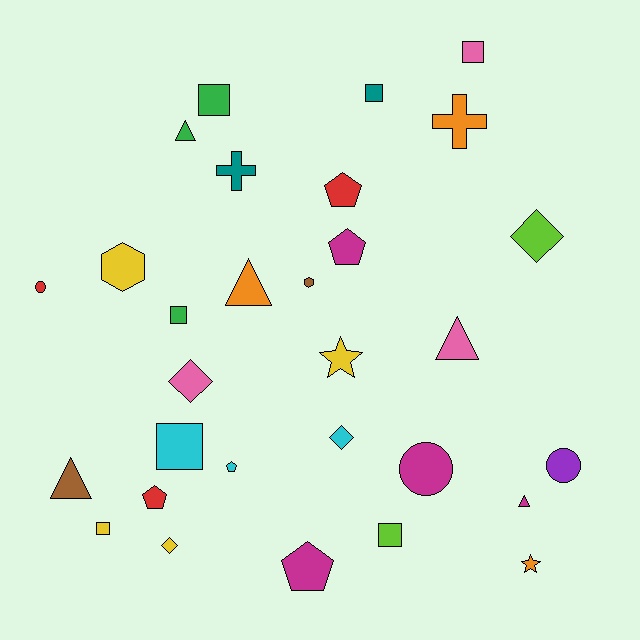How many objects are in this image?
There are 30 objects.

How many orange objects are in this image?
There are 3 orange objects.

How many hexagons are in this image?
There are 2 hexagons.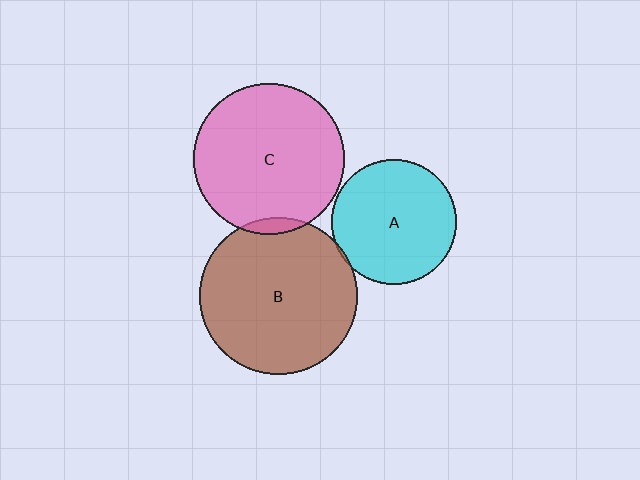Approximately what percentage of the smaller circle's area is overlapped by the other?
Approximately 5%.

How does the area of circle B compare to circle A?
Approximately 1.6 times.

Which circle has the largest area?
Circle B (brown).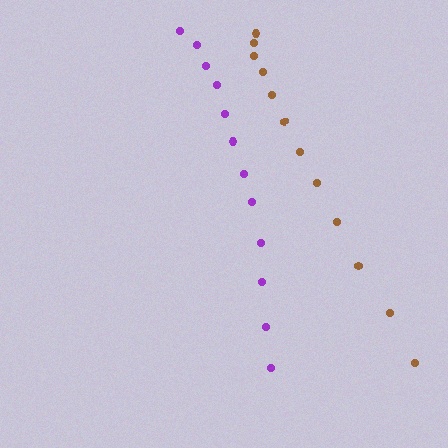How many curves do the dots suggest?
There are 2 distinct paths.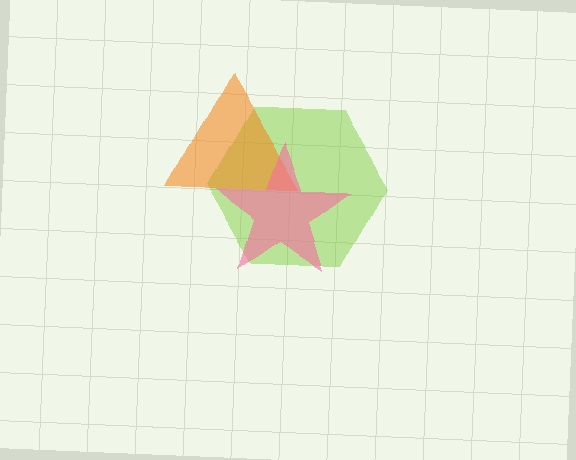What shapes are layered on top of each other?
The layered shapes are: a lime hexagon, an orange triangle, a pink star.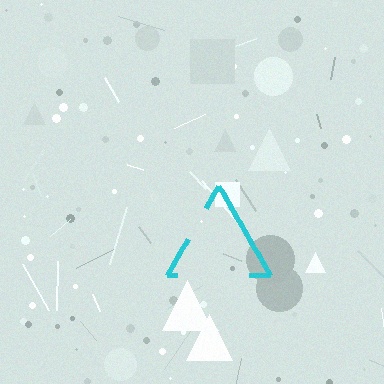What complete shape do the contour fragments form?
The contour fragments form a triangle.